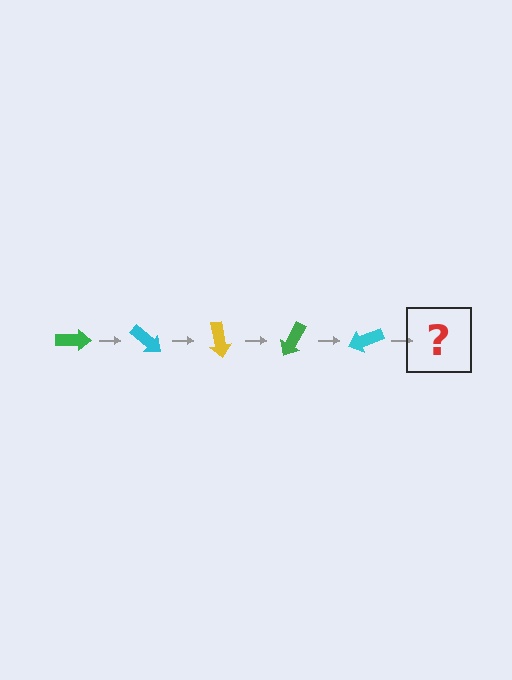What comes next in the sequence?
The next element should be a yellow arrow, rotated 200 degrees from the start.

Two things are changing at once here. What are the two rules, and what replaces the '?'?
The two rules are that it rotates 40 degrees each step and the color cycles through green, cyan, and yellow. The '?' should be a yellow arrow, rotated 200 degrees from the start.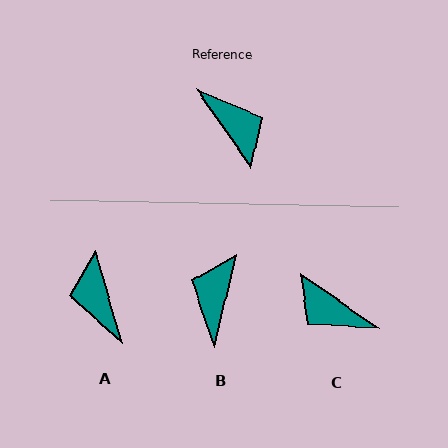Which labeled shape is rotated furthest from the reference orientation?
A, about 161 degrees away.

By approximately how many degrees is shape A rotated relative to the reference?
Approximately 161 degrees counter-clockwise.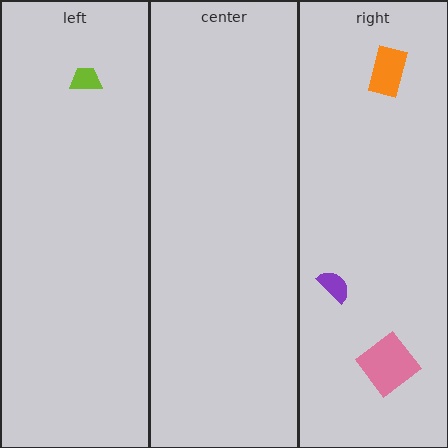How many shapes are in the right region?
3.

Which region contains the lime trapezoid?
The left region.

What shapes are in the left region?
The lime trapezoid.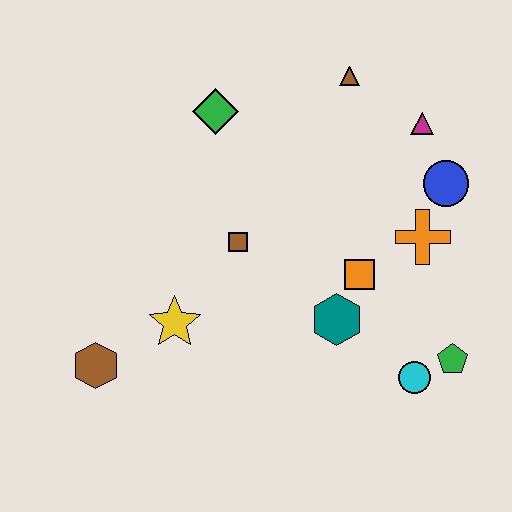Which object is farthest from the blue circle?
The brown hexagon is farthest from the blue circle.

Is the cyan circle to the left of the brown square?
No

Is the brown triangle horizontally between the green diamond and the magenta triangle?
Yes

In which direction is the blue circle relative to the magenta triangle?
The blue circle is below the magenta triangle.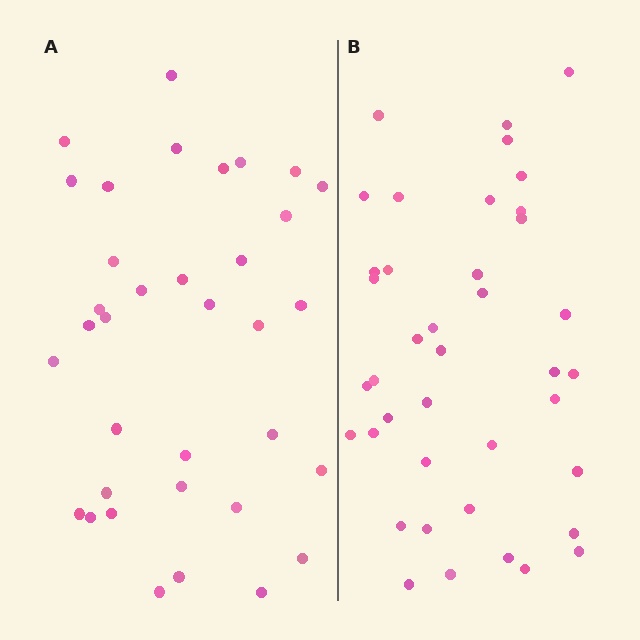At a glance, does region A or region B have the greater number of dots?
Region B (the right region) has more dots.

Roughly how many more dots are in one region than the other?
Region B has about 5 more dots than region A.